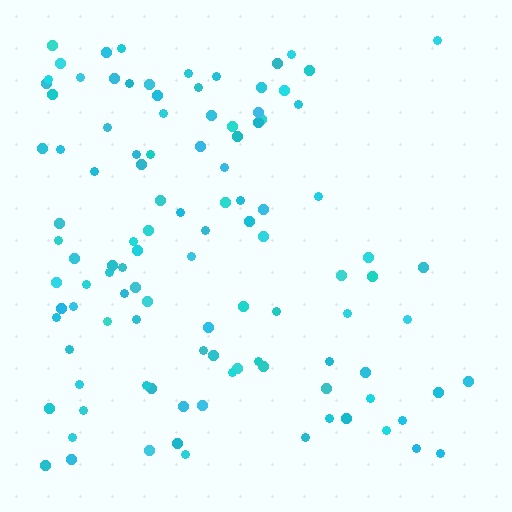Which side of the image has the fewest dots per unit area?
The right.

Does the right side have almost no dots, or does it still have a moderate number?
Still a moderate number, just noticeably fewer than the left.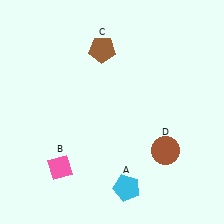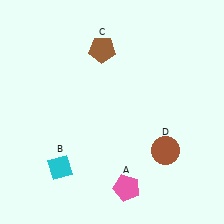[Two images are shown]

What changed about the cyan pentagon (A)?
In Image 1, A is cyan. In Image 2, it changed to pink.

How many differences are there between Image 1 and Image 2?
There are 2 differences between the two images.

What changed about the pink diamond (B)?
In Image 1, B is pink. In Image 2, it changed to cyan.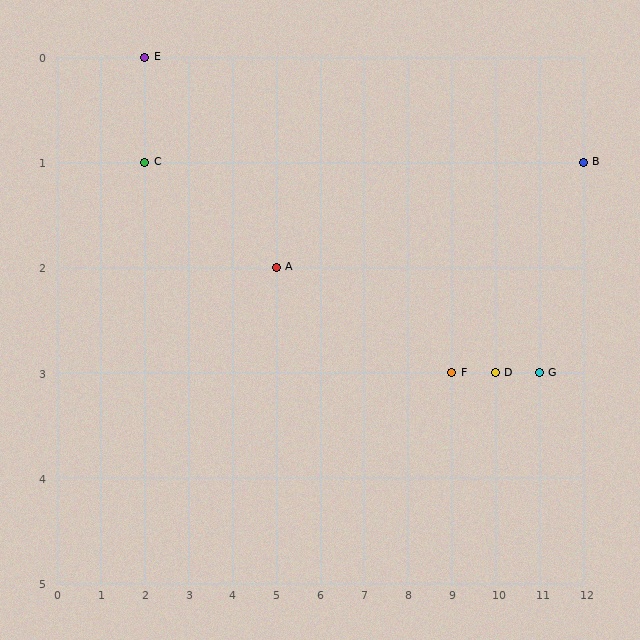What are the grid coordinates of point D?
Point D is at grid coordinates (10, 3).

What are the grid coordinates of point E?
Point E is at grid coordinates (2, 0).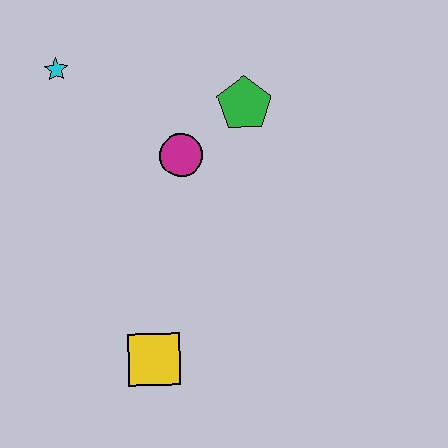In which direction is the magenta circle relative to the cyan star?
The magenta circle is to the right of the cyan star.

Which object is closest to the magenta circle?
The green pentagon is closest to the magenta circle.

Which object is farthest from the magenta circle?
The yellow square is farthest from the magenta circle.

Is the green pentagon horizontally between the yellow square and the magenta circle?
No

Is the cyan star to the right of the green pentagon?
No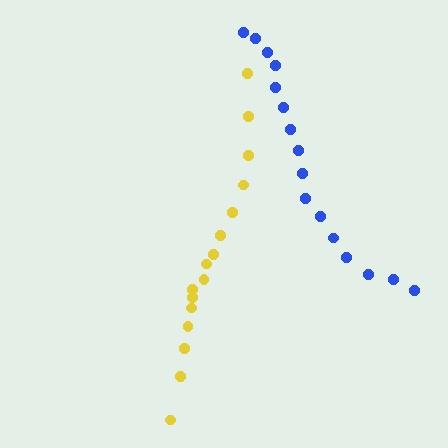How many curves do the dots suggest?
There are 2 distinct paths.